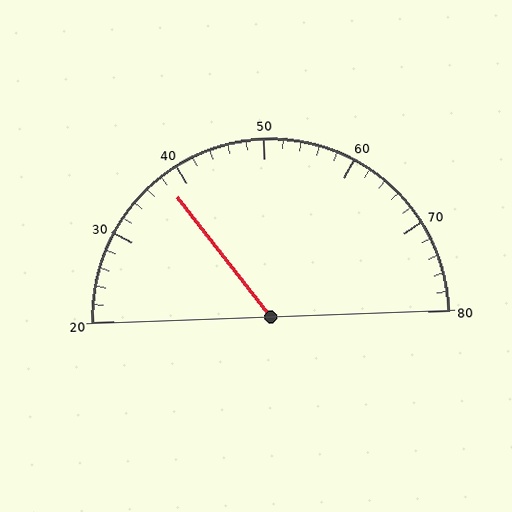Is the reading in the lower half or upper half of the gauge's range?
The reading is in the lower half of the range (20 to 80).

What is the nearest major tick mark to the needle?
The nearest major tick mark is 40.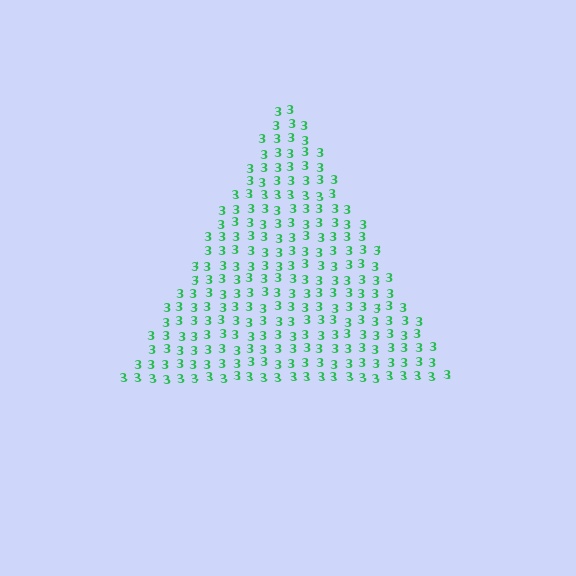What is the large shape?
The large shape is a triangle.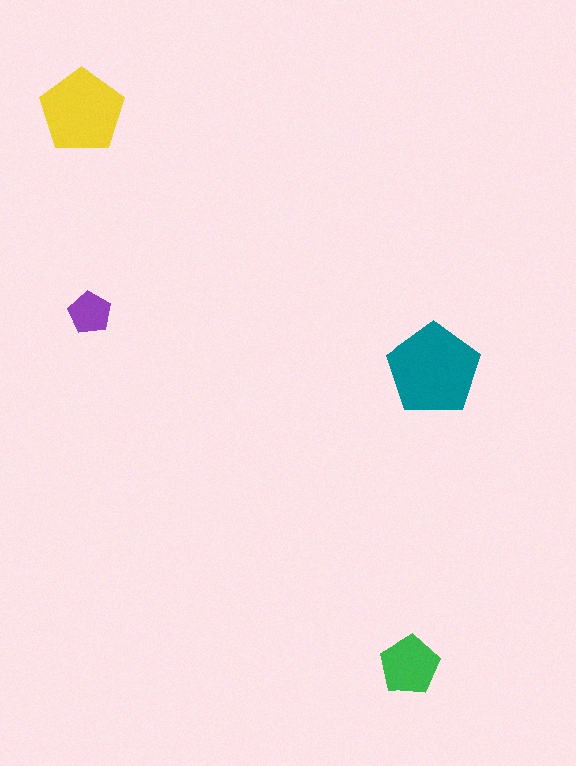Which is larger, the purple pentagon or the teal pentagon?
The teal one.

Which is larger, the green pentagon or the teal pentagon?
The teal one.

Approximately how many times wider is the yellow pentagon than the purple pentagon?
About 2 times wider.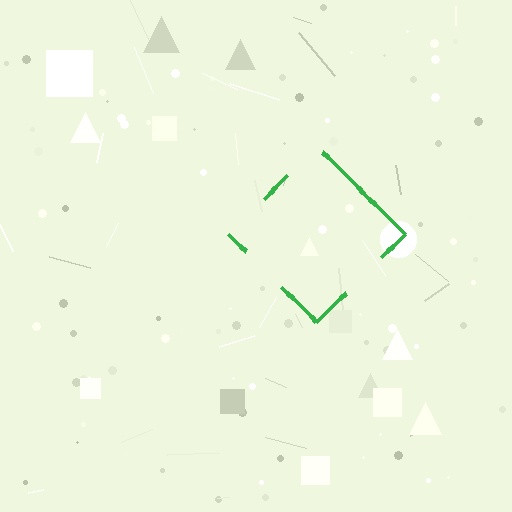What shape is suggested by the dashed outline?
The dashed outline suggests a diamond.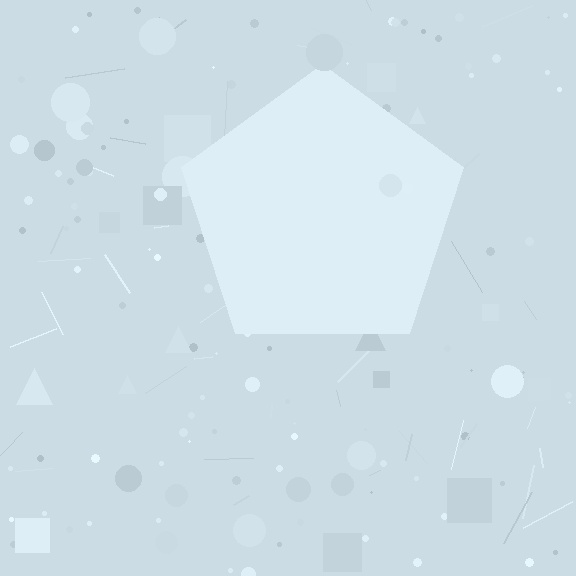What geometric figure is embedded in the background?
A pentagon is embedded in the background.